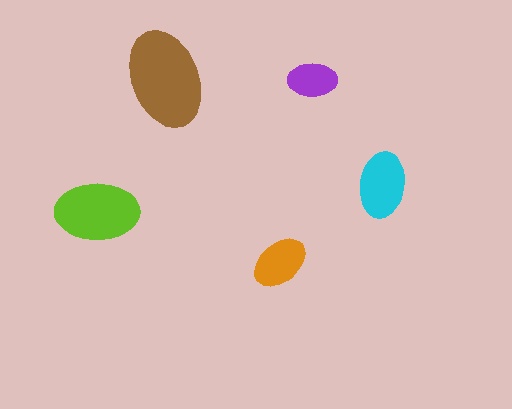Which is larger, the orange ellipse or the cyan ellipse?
The cyan one.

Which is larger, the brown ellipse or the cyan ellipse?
The brown one.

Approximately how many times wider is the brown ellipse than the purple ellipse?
About 2 times wider.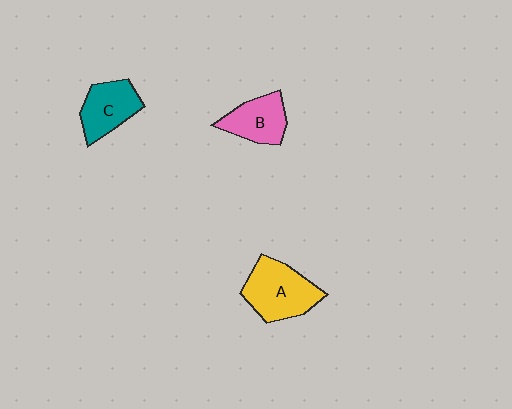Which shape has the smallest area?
Shape B (pink).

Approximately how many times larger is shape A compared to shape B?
Approximately 1.4 times.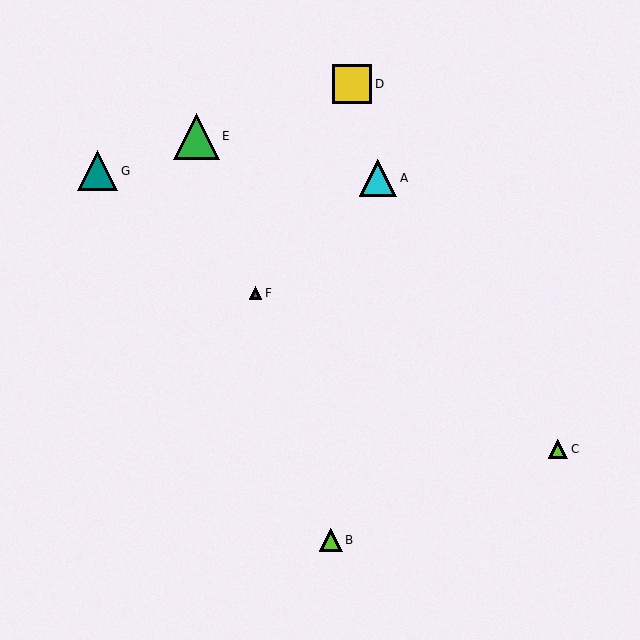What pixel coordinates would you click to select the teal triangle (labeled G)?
Click at (98, 171) to select the teal triangle G.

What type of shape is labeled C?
Shape C is a lime triangle.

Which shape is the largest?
The green triangle (labeled E) is the largest.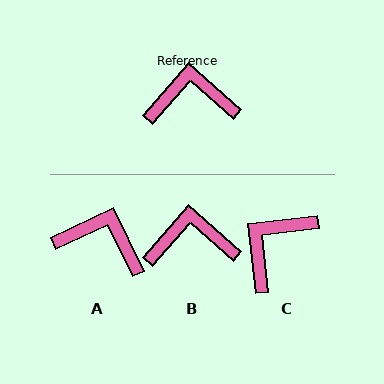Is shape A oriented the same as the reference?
No, it is off by about 23 degrees.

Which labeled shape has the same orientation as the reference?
B.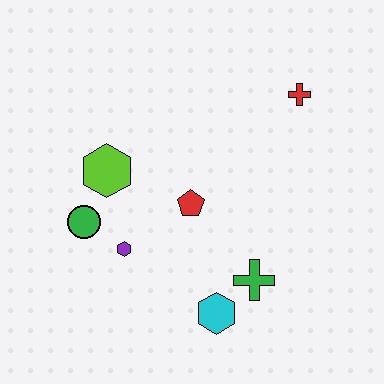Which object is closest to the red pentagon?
The purple hexagon is closest to the red pentagon.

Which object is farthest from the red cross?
The green circle is farthest from the red cross.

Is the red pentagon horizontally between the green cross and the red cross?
No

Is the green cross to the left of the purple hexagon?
No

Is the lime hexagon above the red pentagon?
Yes